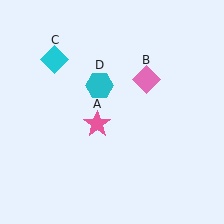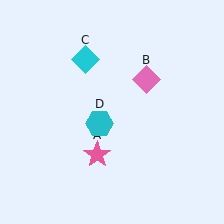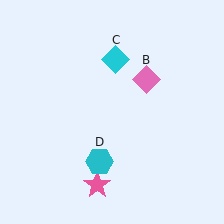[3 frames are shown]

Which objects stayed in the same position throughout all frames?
Pink diamond (object B) remained stationary.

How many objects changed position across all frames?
3 objects changed position: pink star (object A), cyan diamond (object C), cyan hexagon (object D).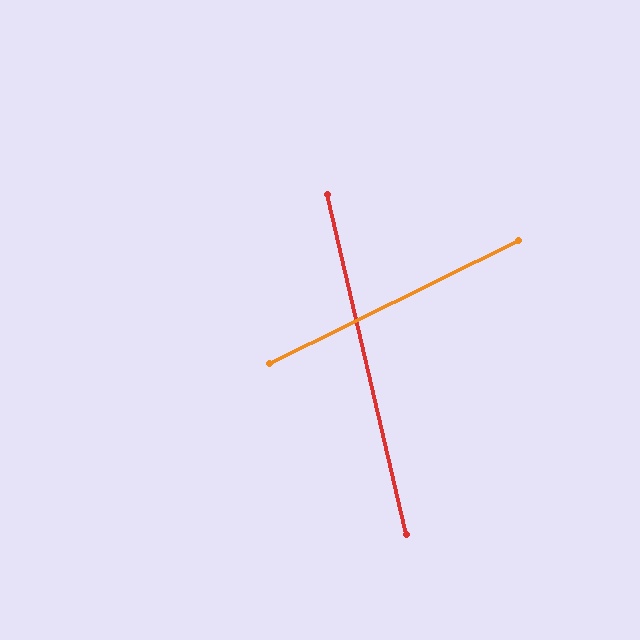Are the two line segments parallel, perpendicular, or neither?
Neither parallel nor perpendicular — they differ by about 77°.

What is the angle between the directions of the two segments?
Approximately 77 degrees.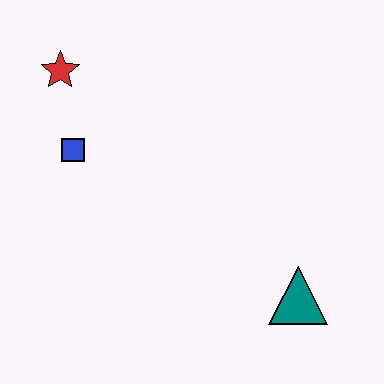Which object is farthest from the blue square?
The teal triangle is farthest from the blue square.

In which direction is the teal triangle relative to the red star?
The teal triangle is to the right of the red star.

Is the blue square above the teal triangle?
Yes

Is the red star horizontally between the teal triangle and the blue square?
No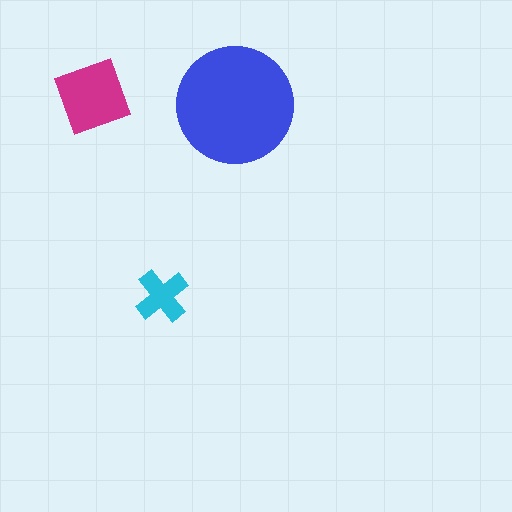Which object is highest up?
The magenta diamond is topmost.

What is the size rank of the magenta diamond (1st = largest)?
2nd.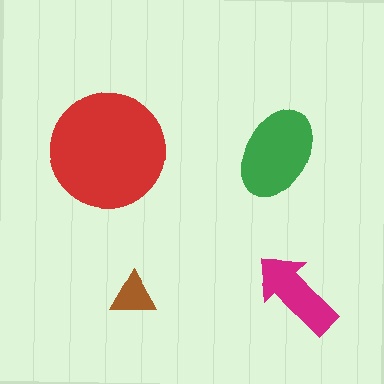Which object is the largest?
The red circle.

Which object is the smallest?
The brown triangle.